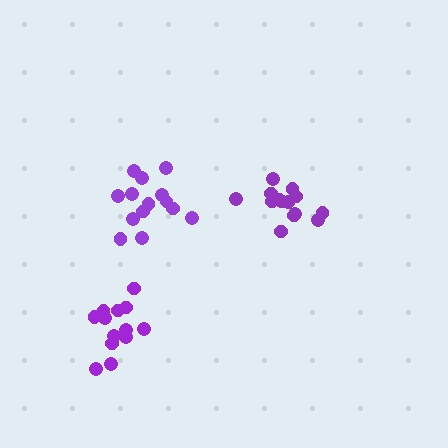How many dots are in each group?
Group 1: 13 dots, Group 2: 14 dots, Group 3: 14 dots (41 total).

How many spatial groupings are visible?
There are 3 spatial groupings.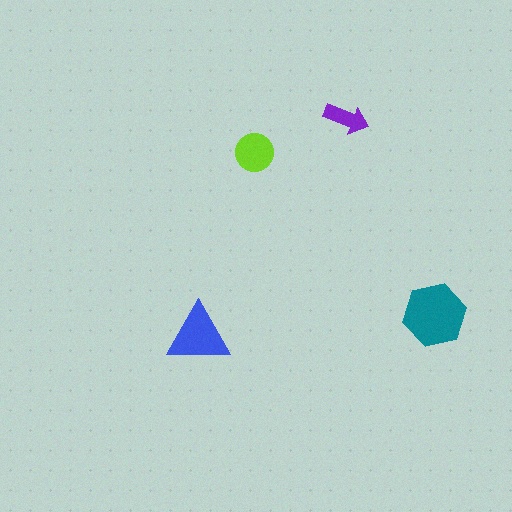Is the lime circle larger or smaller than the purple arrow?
Larger.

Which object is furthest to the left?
The blue triangle is leftmost.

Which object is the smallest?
The purple arrow.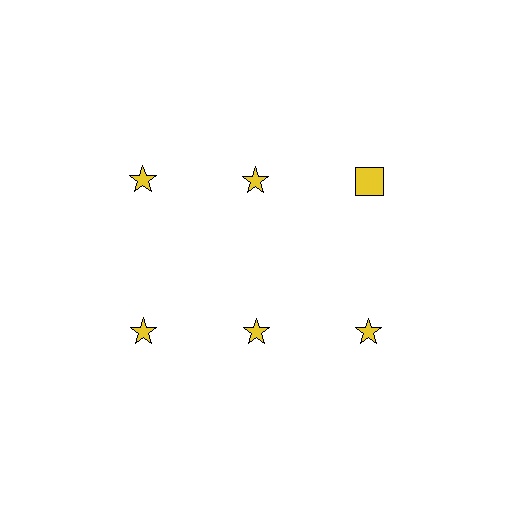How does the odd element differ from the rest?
It has a different shape: square instead of star.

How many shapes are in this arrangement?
There are 6 shapes arranged in a grid pattern.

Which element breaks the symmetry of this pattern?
The yellow square in the top row, center column breaks the symmetry. All other shapes are yellow stars.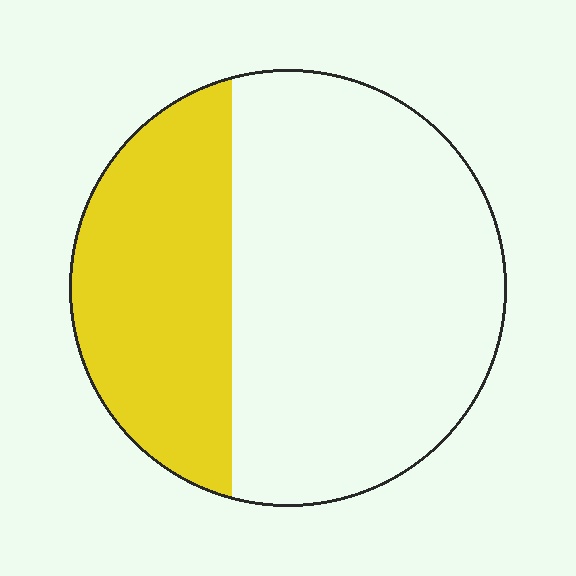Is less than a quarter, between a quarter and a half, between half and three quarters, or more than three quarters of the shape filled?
Between a quarter and a half.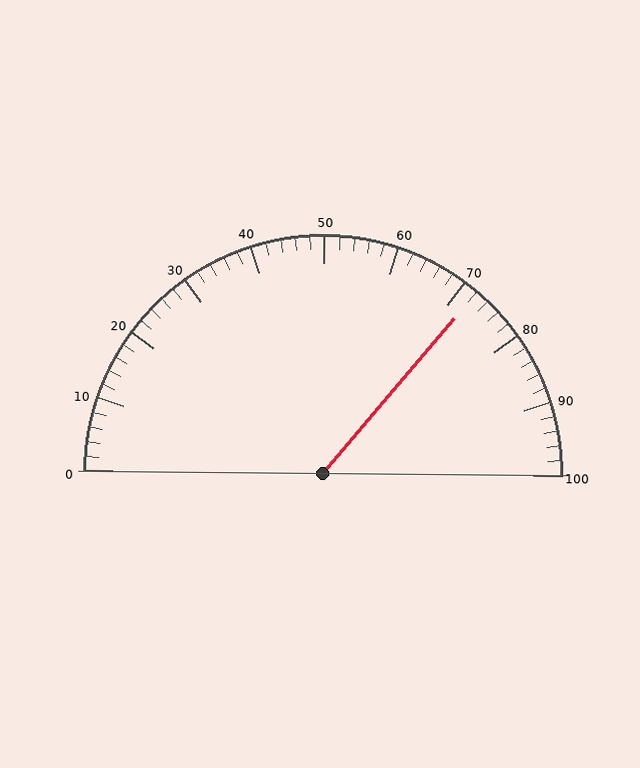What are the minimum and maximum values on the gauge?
The gauge ranges from 0 to 100.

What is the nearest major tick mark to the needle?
The nearest major tick mark is 70.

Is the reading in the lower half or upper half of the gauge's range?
The reading is in the upper half of the range (0 to 100).